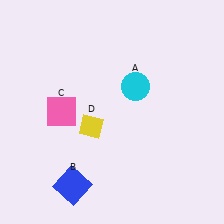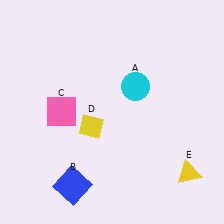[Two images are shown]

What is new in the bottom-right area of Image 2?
A yellow triangle (E) was added in the bottom-right area of Image 2.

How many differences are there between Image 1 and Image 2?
There is 1 difference between the two images.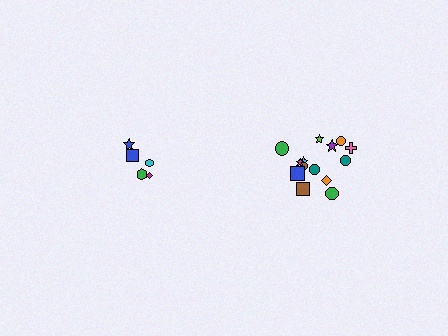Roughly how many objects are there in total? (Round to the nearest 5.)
Roughly 20 objects in total.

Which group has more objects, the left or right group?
The right group.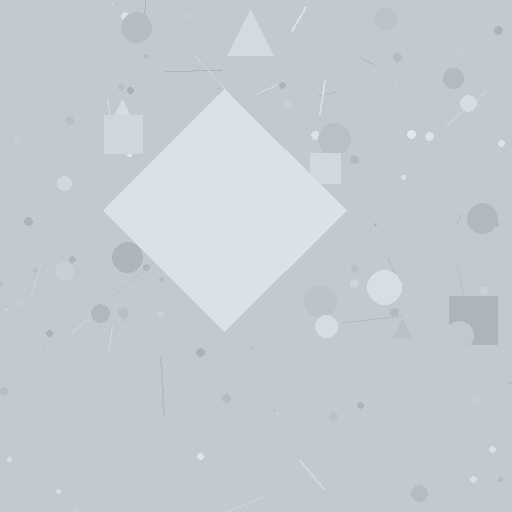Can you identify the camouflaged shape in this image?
The camouflaged shape is a diamond.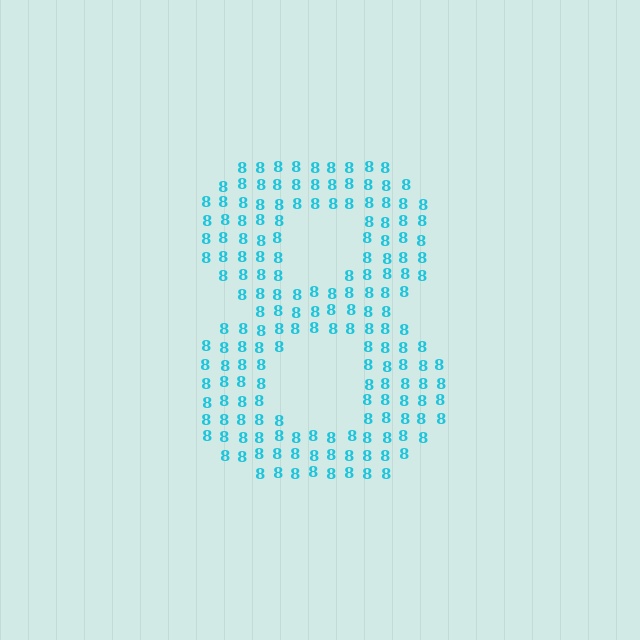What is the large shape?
The large shape is the digit 8.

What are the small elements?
The small elements are digit 8's.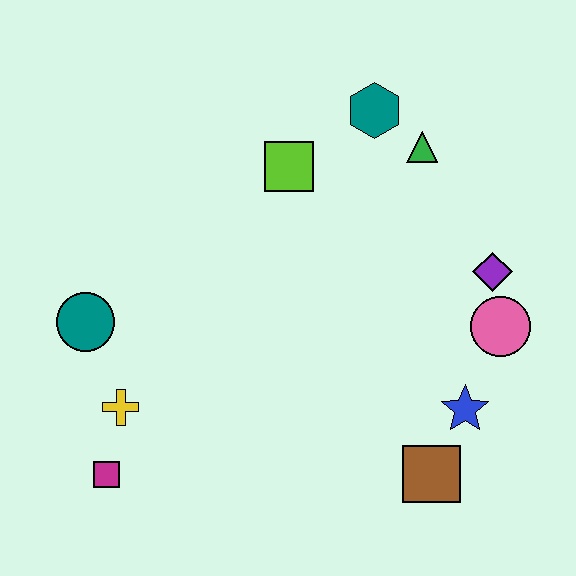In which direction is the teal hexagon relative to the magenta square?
The teal hexagon is above the magenta square.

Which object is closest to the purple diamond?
The pink circle is closest to the purple diamond.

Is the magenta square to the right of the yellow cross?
No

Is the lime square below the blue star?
No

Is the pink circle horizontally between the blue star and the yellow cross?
No